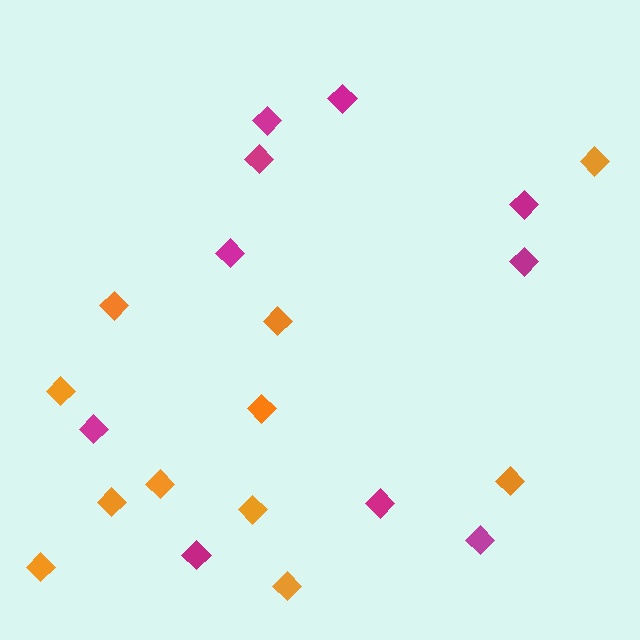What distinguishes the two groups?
There are 2 groups: one group of orange diamonds (11) and one group of magenta diamonds (10).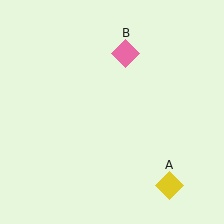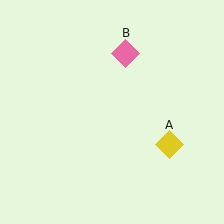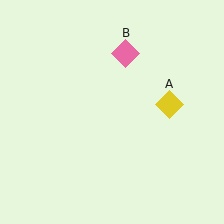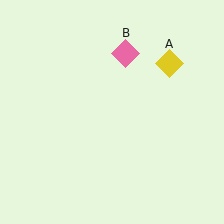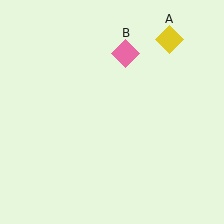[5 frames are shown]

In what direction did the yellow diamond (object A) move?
The yellow diamond (object A) moved up.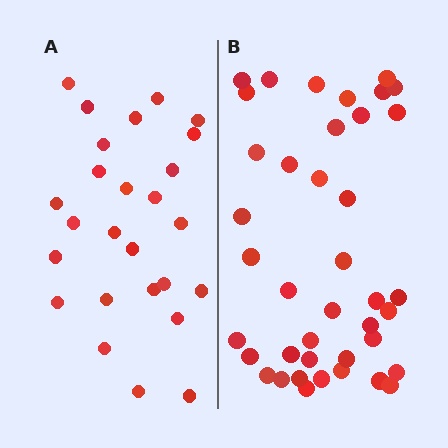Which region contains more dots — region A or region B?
Region B (the right region) has more dots.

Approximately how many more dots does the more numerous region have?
Region B has approximately 15 more dots than region A.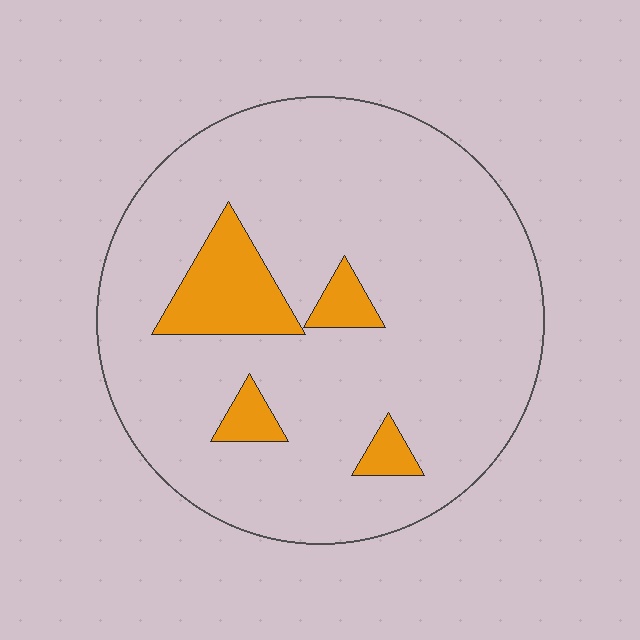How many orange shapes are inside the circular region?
4.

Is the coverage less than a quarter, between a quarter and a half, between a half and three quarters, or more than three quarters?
Less than a quarter.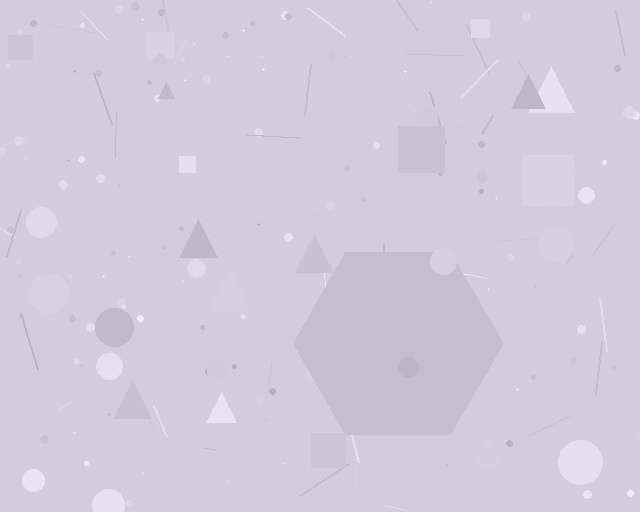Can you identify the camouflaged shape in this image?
The camouflaged shape is a hexagon.